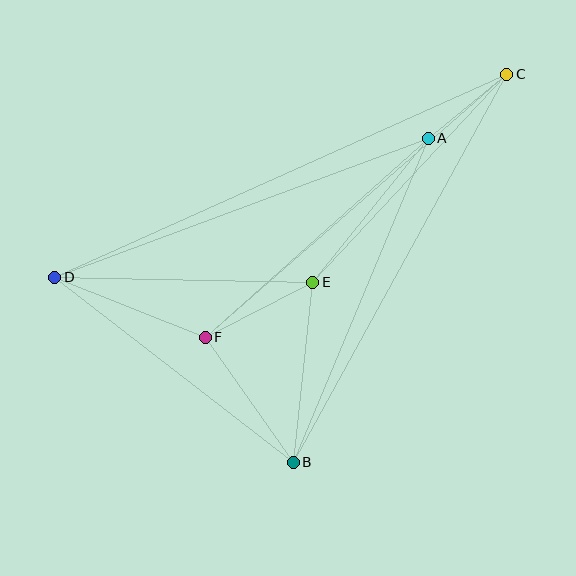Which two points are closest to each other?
Points A and C are closest to each other.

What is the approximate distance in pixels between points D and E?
The distance between D and E is approximately 258 pixels.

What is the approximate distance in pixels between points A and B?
The distance between A and B is approximately 351 pixels.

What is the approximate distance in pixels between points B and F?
The distance between B and F is approximately 153 pixels.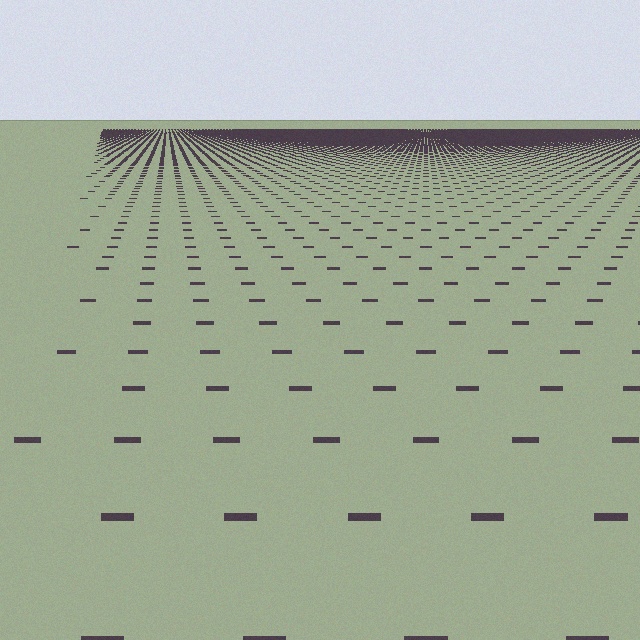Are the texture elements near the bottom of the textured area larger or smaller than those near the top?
Larger. Near the bottom, elements are closer to the viewer and appear at a bigger on-screen size.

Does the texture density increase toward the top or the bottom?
Density increases toward the top.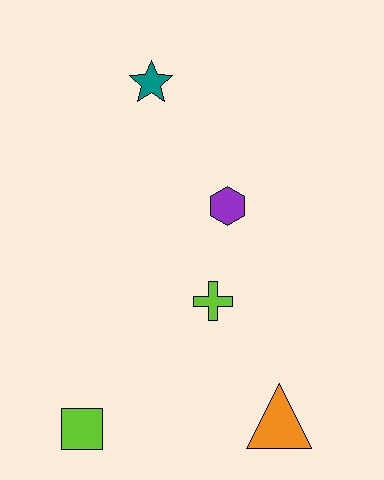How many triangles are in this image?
There is 1 triangle.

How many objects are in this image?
There are 5 objects.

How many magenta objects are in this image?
There are no magenta objects.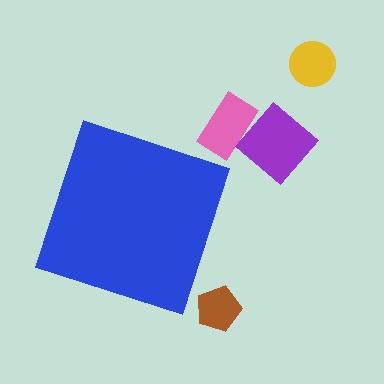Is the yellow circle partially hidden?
No, the yellow circle is fully visible.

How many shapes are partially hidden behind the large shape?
0 shapes are partially hidden.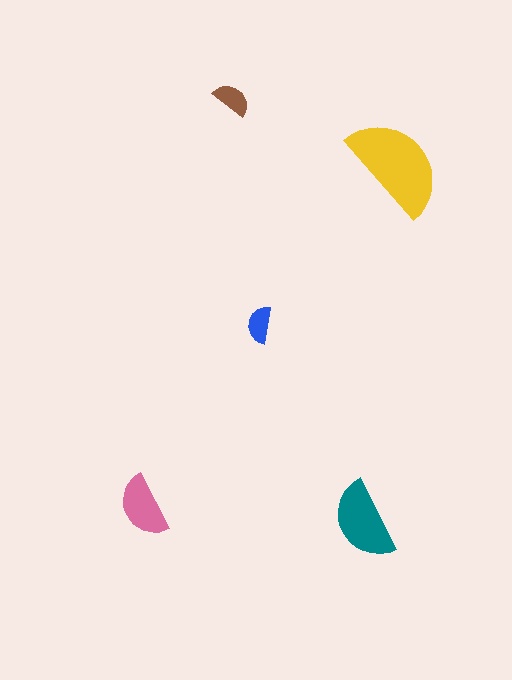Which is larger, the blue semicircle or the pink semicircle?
The pink one.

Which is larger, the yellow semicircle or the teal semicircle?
The yellow one.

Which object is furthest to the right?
The yellow semicircle is rightmost.